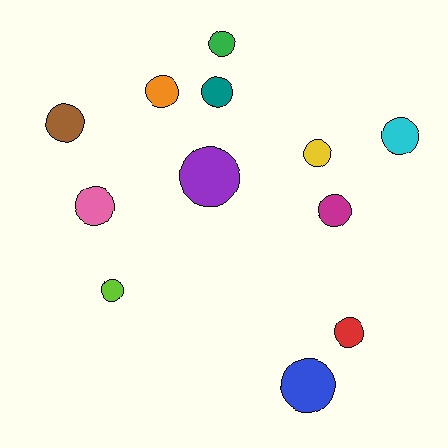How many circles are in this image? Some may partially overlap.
There are 12 circles.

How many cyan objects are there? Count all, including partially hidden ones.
There is 1 cyan object.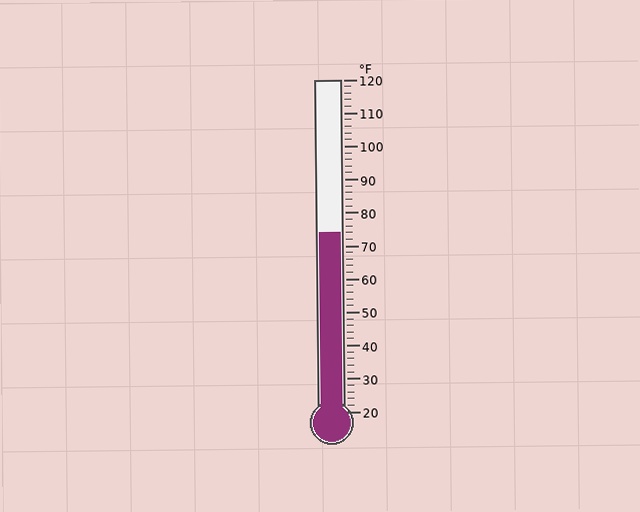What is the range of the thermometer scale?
The thermometer scale ranges from 20°F to 120°F.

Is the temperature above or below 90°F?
The temperature is below 90°F.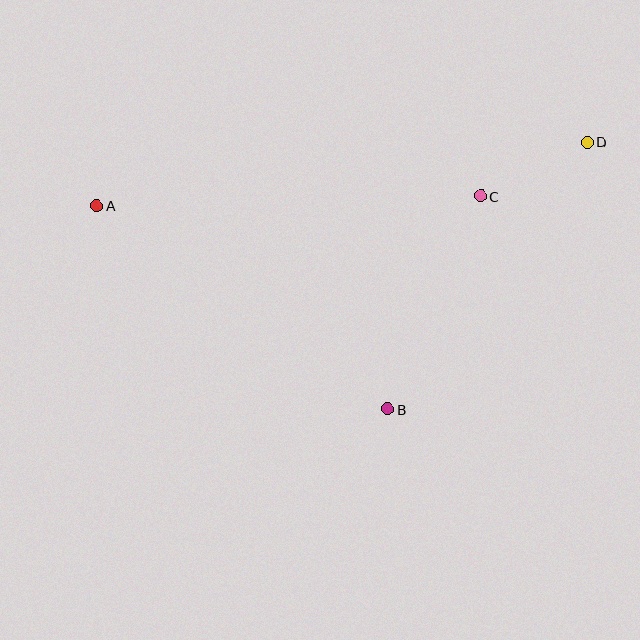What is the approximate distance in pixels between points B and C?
The distance between B and C is approximately 232 pixels.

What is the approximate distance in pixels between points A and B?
The distance between A and B is approximately 356 pixels.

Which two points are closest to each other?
Points C and D are closest to each other.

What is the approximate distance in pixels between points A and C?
The distance between A and C is approximately 384 pixels.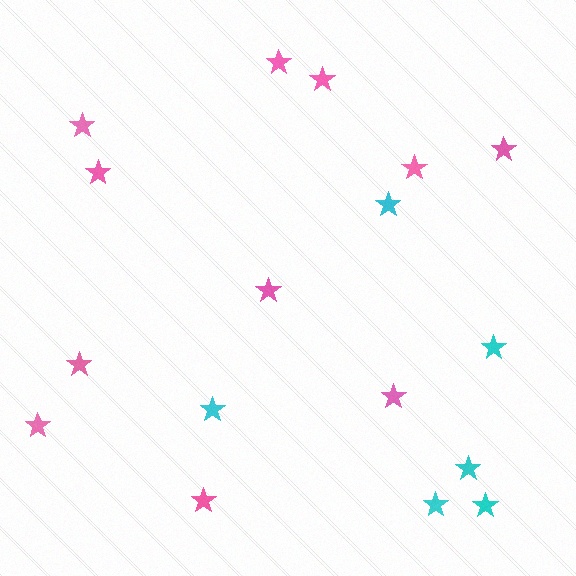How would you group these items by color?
There are 2 groups: one group of pink stars (11) and one group of cyan stars (6).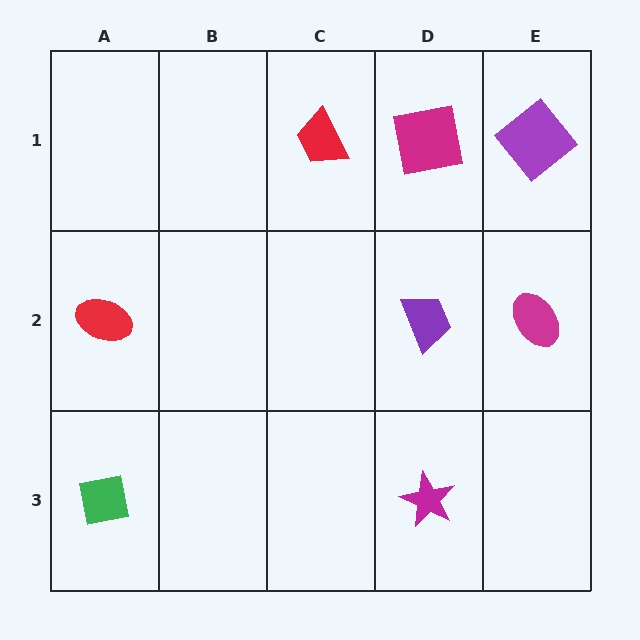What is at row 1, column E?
A purple diamond.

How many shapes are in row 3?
2 shapes.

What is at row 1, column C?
A red trapezoid.